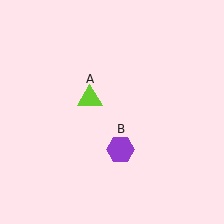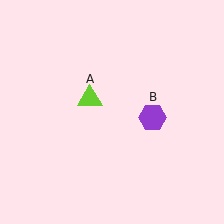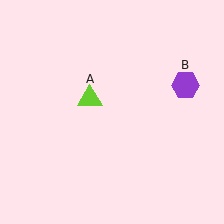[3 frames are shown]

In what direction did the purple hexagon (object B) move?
The purple hexagon (object B) moved up and to the right.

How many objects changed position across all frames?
1 object changed position: purple hexagon (object B).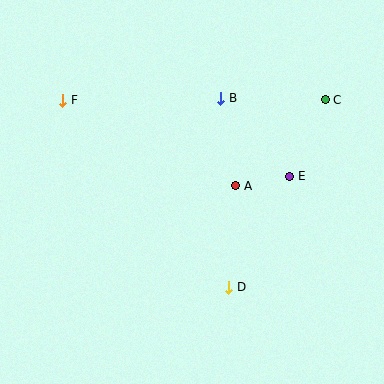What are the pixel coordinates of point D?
Point D is at (229, 287).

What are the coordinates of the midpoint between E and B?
The midpoint between E and B is at (255, 137).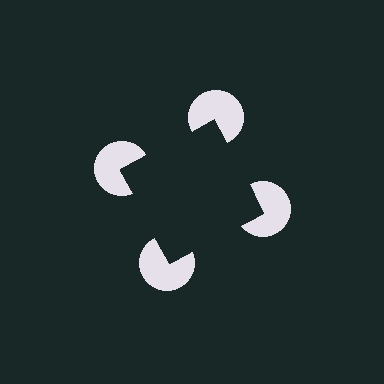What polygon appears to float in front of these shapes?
An illusory square — its edges are inferred from the aligned wedge cuts in the pac-man discs, not physically drawn.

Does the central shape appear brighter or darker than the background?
It typically appears slightly darker than the background, even though no actual brightness change is drawn.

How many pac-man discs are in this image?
There are 4 — one at each vertex of the illusory square.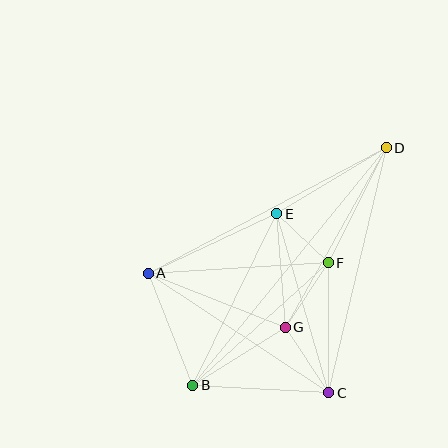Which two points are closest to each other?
Points E and F are closest to each other.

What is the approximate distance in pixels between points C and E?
The distance between C and E is approximately 187 pixels.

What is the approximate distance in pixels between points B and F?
The distance between B and F is approximately 182 pixels.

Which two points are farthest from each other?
Points B and D are farthest from each other.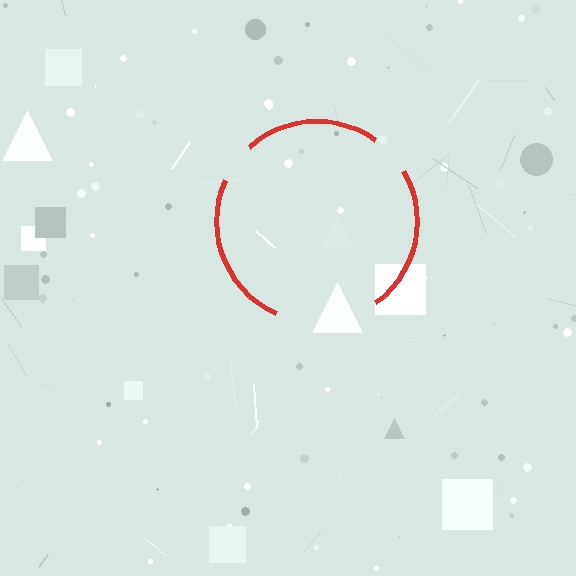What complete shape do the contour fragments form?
The contour fragments form a circle.